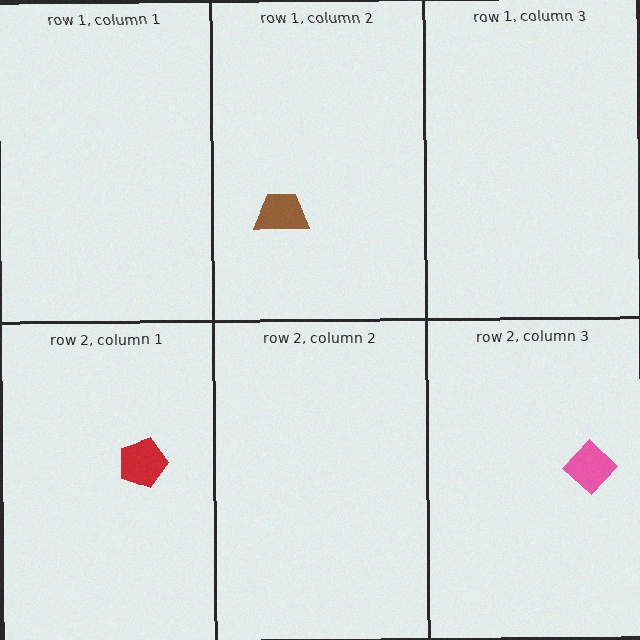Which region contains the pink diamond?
The row 2, column 3 region.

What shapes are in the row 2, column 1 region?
The red pentagon.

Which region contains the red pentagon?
The row 2, column 1 region.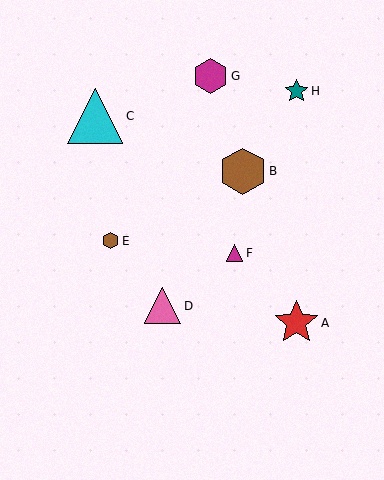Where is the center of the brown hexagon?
The center of the brown hexagon is at (243, 171).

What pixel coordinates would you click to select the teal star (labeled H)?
Click at (296, 91) to select the teal star H.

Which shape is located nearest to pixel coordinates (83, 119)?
The cyan triangle (labeled C) at (95, 116) is nearest to that location.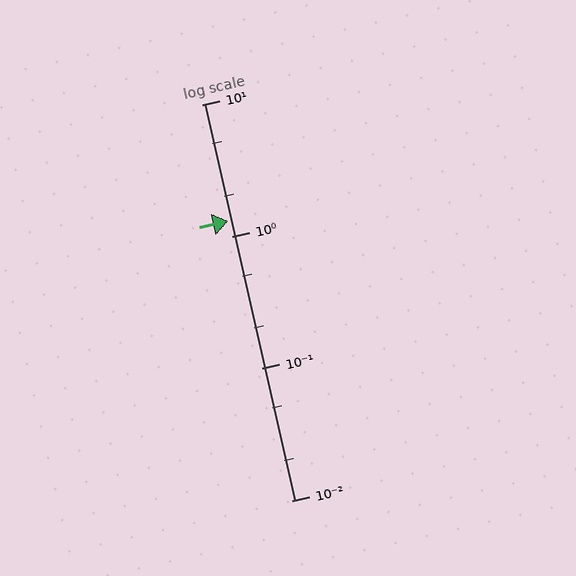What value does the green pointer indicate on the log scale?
The pointer indicates approximately 1.3.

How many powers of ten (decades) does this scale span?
The scale spans 3 decades, from 0.01 to 10.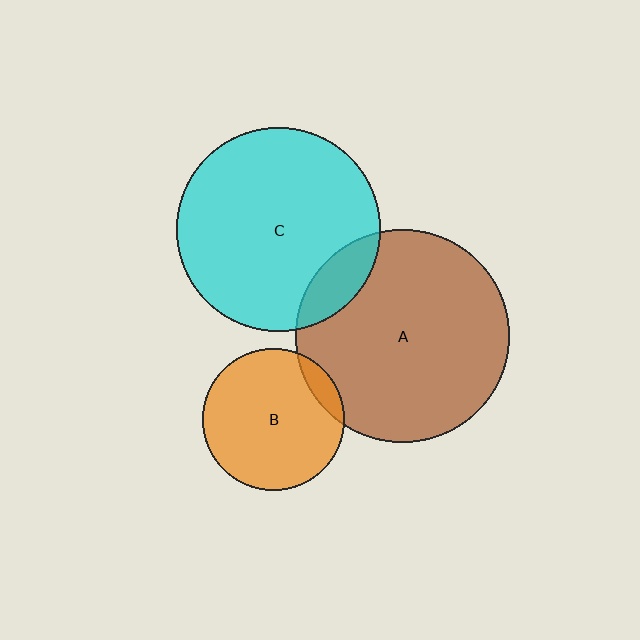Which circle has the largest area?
Circle A (brown).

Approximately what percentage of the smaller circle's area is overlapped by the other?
Approximately 10%.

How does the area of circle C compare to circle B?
Approximately 2.1 times.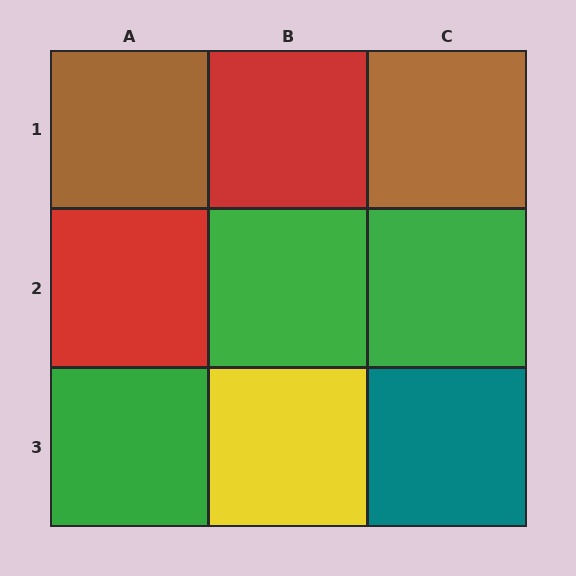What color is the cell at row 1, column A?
Brown.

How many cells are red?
2 cells are red.